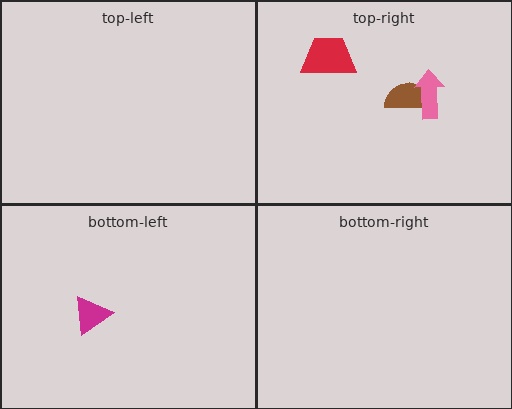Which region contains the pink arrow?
The top-right region.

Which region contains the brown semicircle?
The top-right region.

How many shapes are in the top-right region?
3.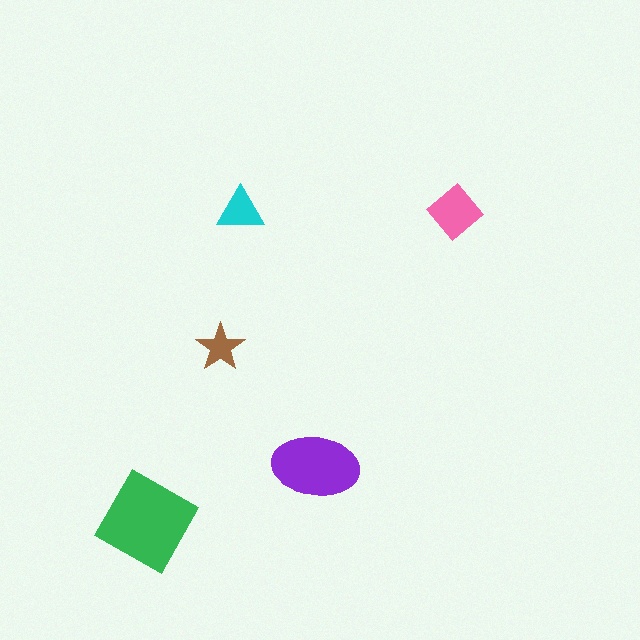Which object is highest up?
The cyan triangle is topmost.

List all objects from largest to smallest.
The green square, the purple ellipse, the pink diamond, the cyan triangle, the brown star.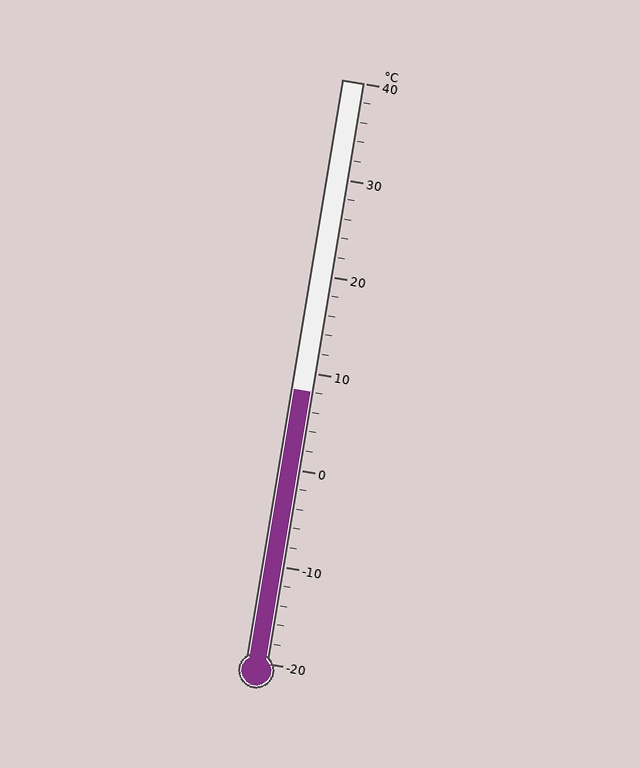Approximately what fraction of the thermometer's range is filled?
The thermometer is filled to approximately 45% of its range.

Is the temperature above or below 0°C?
The temperature is above 0°C.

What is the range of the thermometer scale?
The thermometer scale ranges from -20°C to 40°C.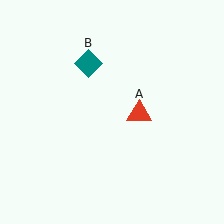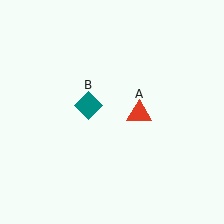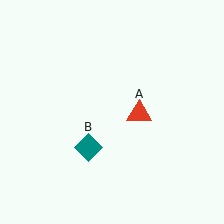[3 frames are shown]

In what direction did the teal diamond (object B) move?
The teal diamond (object B) moved down.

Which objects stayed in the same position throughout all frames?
Red triangle (object A) remained stationary.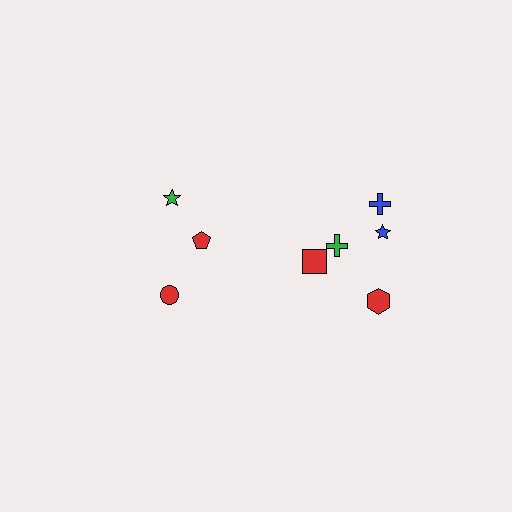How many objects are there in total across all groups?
There are 8 objects.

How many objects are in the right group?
There are 5 objects.